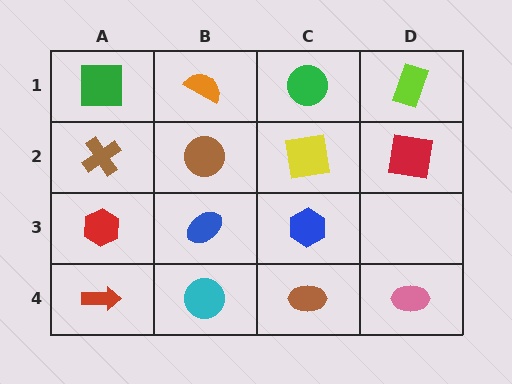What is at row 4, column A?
A red arrow.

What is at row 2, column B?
A brown circle.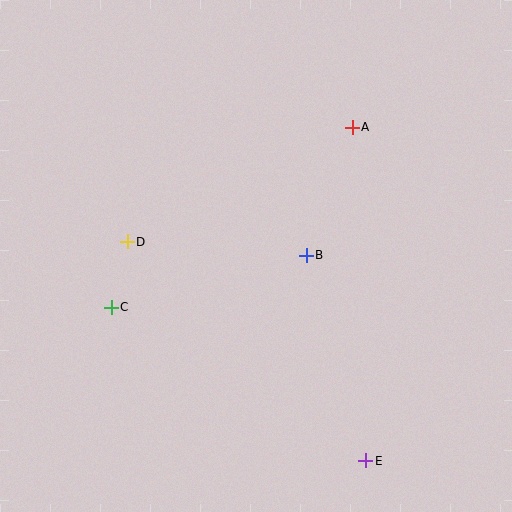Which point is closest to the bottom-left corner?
Point C is closest to the bottom-left corner.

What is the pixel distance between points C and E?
The distance between C and E is 297 pixels.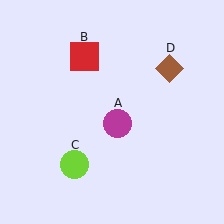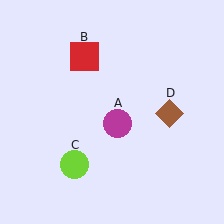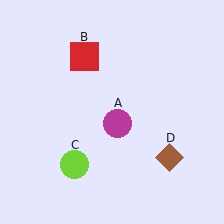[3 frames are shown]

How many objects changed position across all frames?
1 object changed position: brown diamond (object D).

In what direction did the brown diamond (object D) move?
The brown diamond (object D) moved down.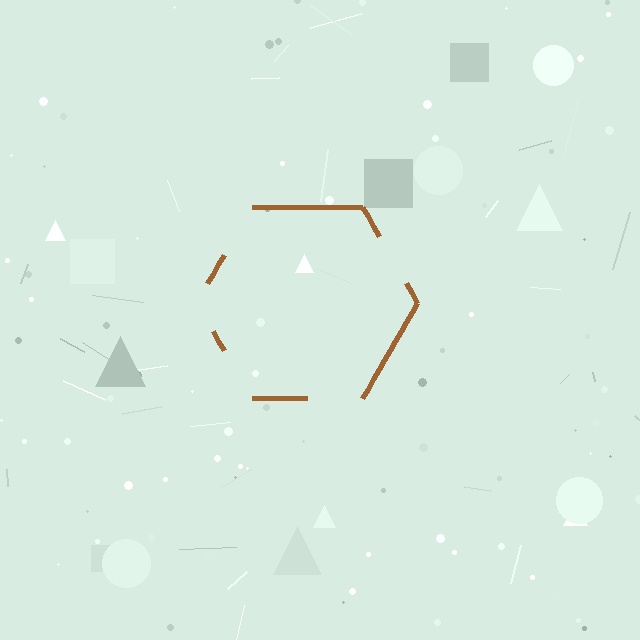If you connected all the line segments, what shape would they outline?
They would outline a hexagon.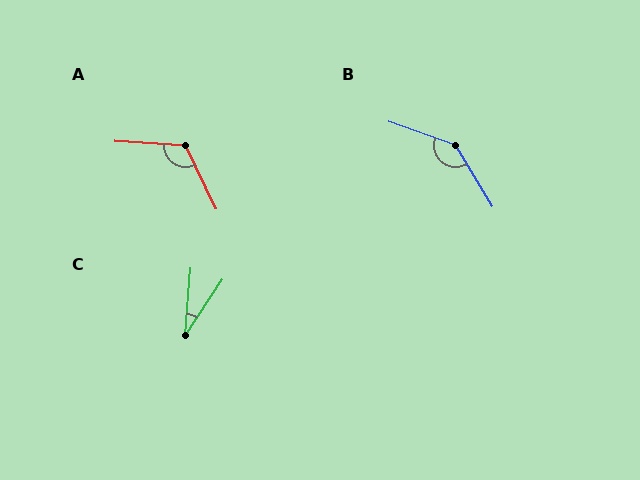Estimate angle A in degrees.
Approximately 120 degrees.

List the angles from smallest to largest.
C (29°), A (120°), B (141°).